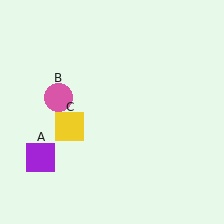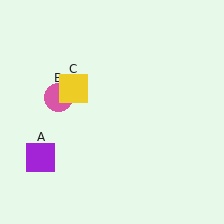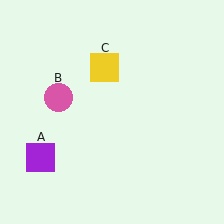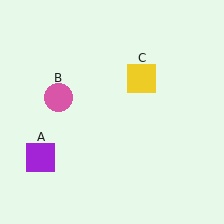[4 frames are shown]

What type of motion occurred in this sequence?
The yellow square (object C) rotated clockwise around the center of the scene.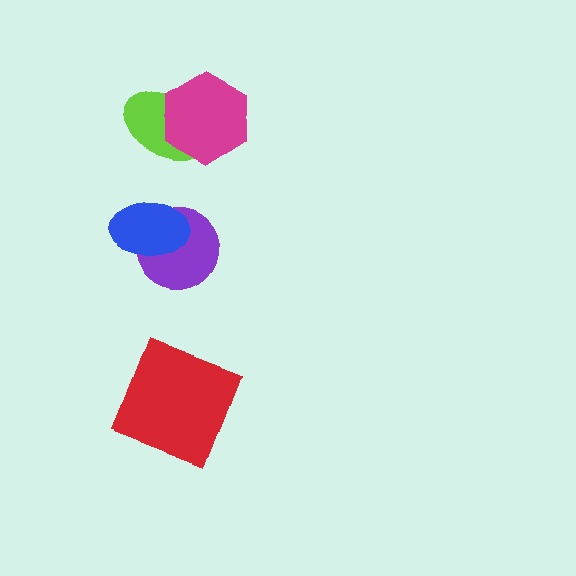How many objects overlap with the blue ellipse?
1 object overlaps with the blue ellipse.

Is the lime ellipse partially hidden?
Yes, it is partially covered by another shape.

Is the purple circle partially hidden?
Yes, it is partially covered by another shape.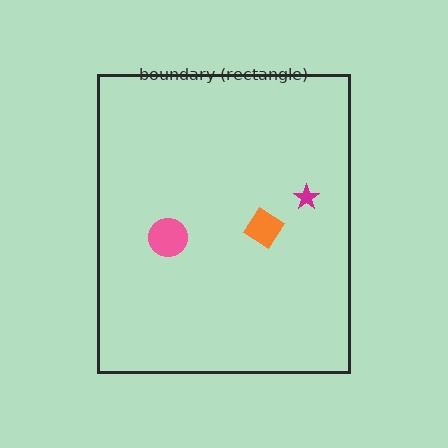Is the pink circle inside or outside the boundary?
Inside.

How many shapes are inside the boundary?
3 inside, 0 outside.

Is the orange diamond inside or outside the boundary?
Inside.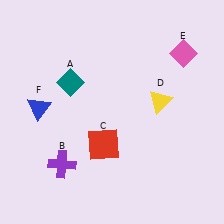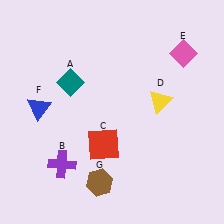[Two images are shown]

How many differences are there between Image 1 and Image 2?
There is 1 difference between the two images.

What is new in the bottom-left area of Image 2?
A brown hexagon (G) was added in the bottom-left area of Image 2.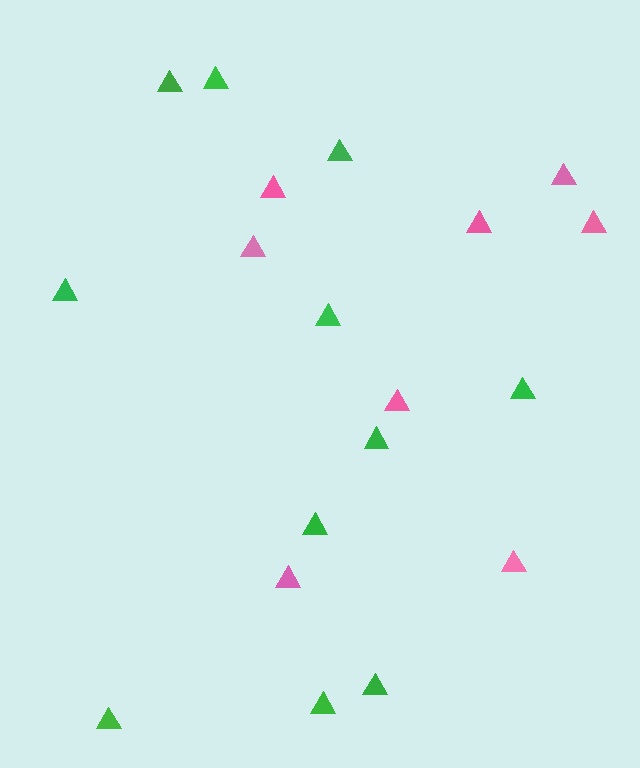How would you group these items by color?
There are 2 groups: one group of pink triangles (8) and one group of green triangles (11).